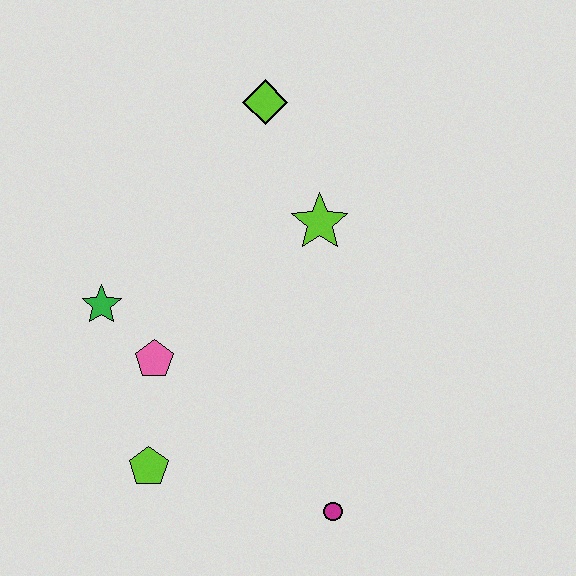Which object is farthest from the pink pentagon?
The lime diamond is farthest from the pink pentagon.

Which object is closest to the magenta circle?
The lime pentagon is closest to the magenta circle.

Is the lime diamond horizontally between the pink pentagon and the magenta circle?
Yes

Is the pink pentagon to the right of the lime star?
No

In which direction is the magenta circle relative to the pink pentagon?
The magenta circle is to the right of the pink pentagon.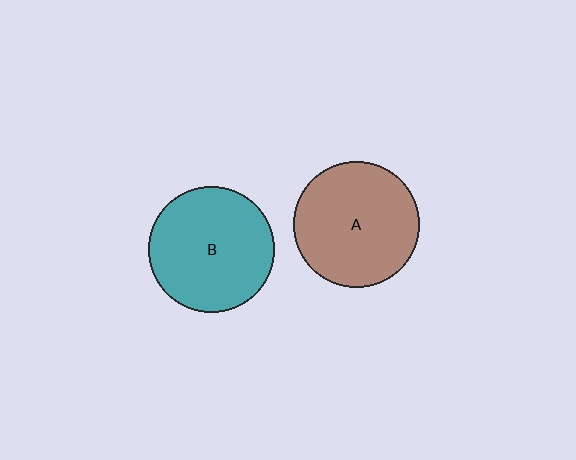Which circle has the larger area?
Circle B (teal).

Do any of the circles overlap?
No, none of the circles overlap.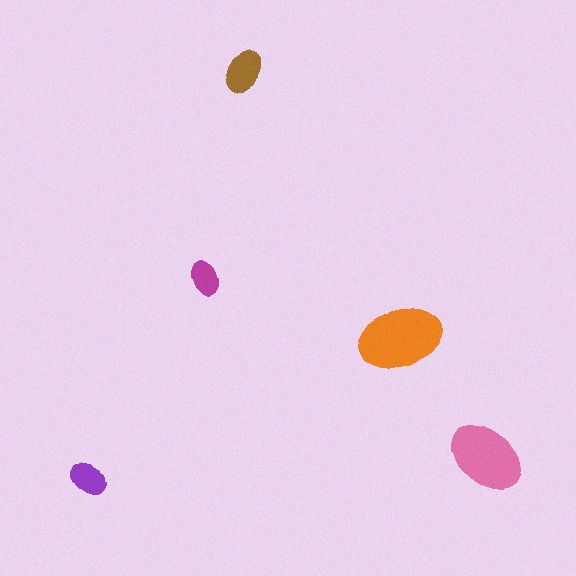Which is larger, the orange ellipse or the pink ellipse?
The orange one.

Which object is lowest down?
The purple ellipse is bottommost.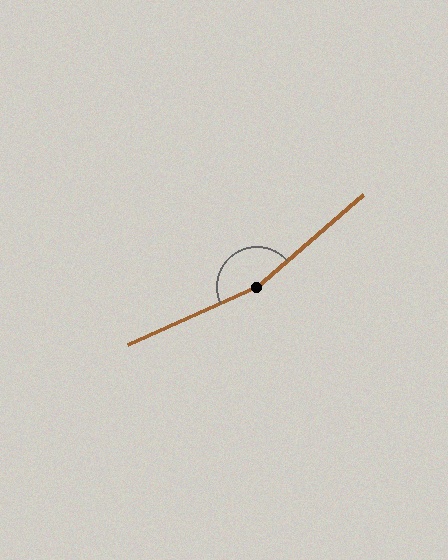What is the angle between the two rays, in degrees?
Approximately 163 degrees.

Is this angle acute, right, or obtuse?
It is obtuse.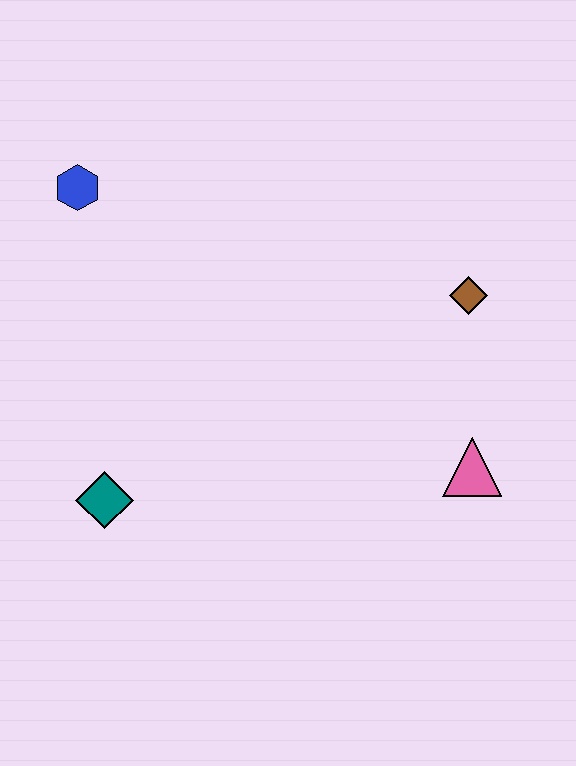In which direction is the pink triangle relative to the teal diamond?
The pink triangle is to the right of the teal diamond.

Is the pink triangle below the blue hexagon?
Yes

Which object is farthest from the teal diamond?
The brown diamond is farthest from the teal diamond.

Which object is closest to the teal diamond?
The blue hexagon is closest to the teal diamond.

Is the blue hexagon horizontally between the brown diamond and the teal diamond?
No